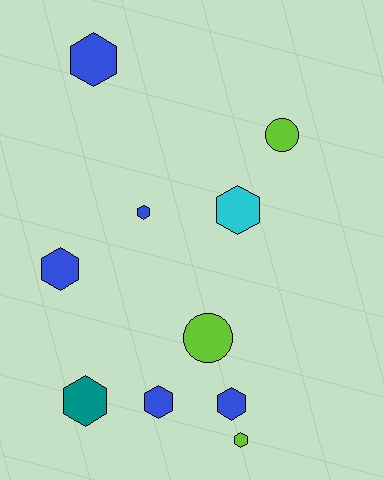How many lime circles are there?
There are 2 lime circles.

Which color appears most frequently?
Blue, with 5 objects.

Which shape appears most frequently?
Hexagon, with 8 objects.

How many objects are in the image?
There are 10 objects.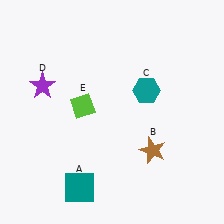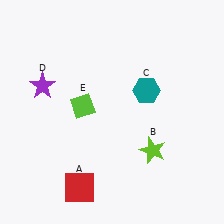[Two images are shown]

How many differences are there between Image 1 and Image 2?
There are 2 differences between the two images.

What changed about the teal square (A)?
In Image 1, A is teal. In Image 2, it changed to red.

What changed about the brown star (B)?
In Image 1, B is brown. In Image 2, it changed to lime.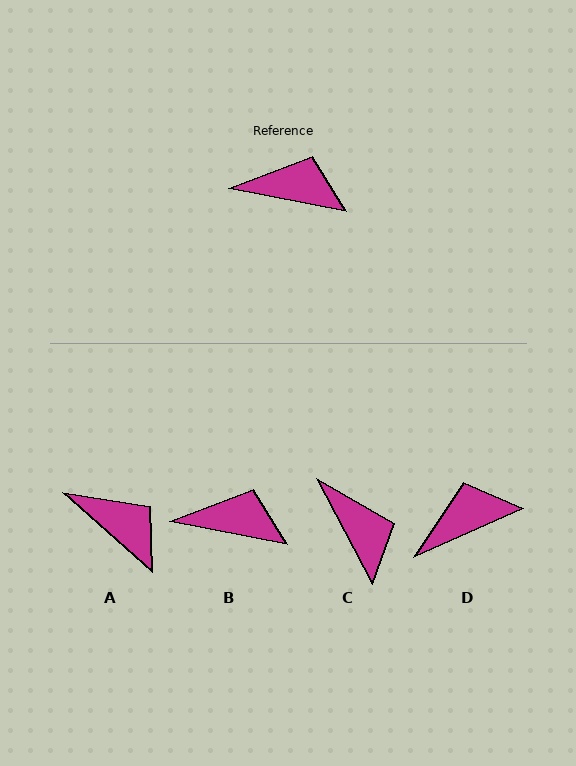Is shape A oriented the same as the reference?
No, it is off by about 30 degrees.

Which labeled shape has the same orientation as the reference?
B.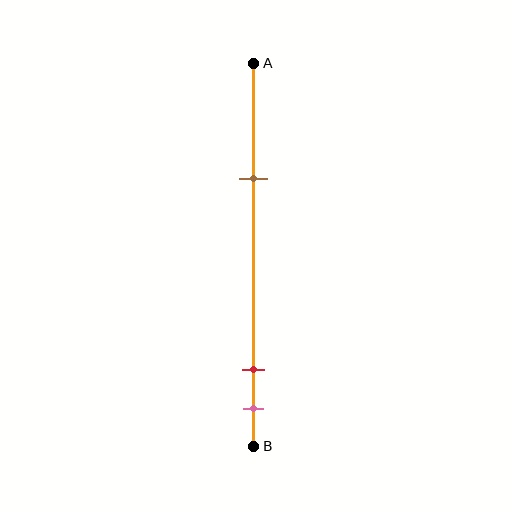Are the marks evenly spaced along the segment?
No, the marks are not evenly spaced.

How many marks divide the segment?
There are 3 marks dividing the segment.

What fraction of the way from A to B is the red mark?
The red mark is approximately 80% (0.8) of the way from A to B.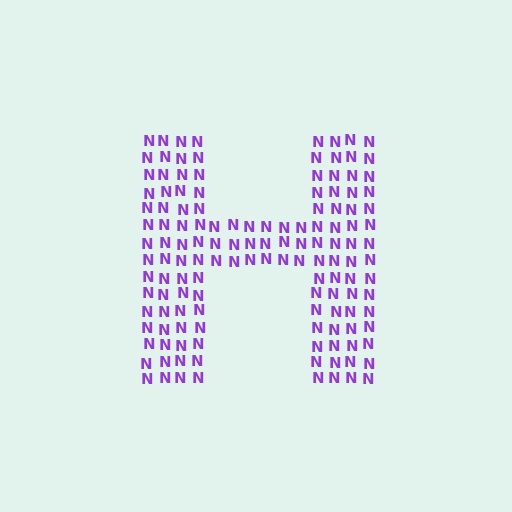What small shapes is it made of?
It is made of small letter N's.